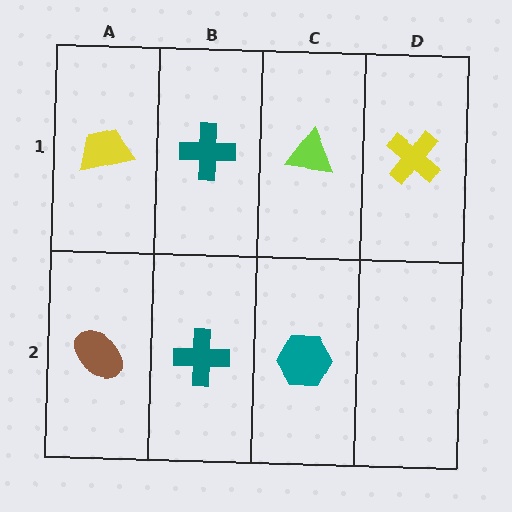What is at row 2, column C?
A teal hexagon.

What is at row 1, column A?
A yellow trapezoid.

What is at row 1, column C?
A lime triangle.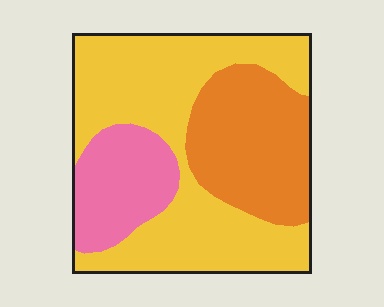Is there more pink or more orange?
Orange.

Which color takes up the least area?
Pink, at roughly 20%.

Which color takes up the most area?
Yellow, at roughly 55%.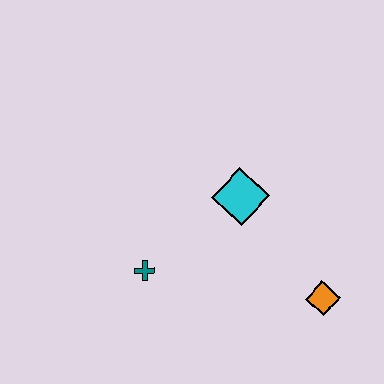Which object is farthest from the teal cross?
The orange diamond is farthest from the teal cross.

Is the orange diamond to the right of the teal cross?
Yes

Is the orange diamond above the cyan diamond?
No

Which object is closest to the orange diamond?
The cyan diamond is closest to the orange diamond.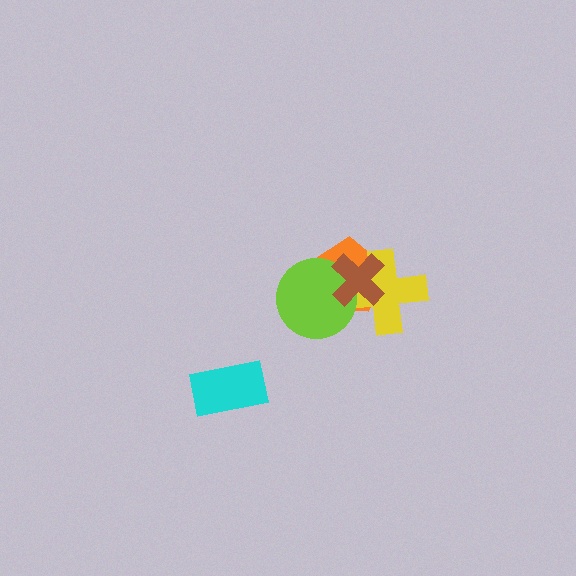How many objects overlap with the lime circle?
3 objects overlap with the lime circle.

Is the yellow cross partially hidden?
Yes, it is partially covered by another shape.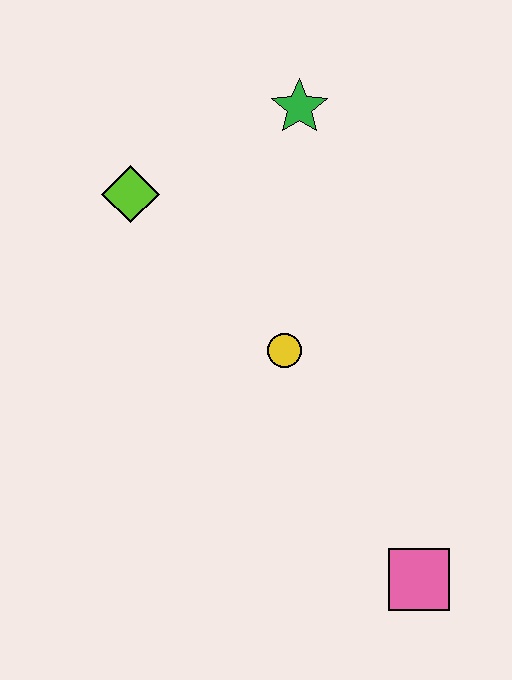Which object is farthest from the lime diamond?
The pink square is farthest from the lime diamond.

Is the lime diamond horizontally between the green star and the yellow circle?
No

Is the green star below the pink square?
No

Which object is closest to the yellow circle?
The lime diamond is closest to the yellow circle.